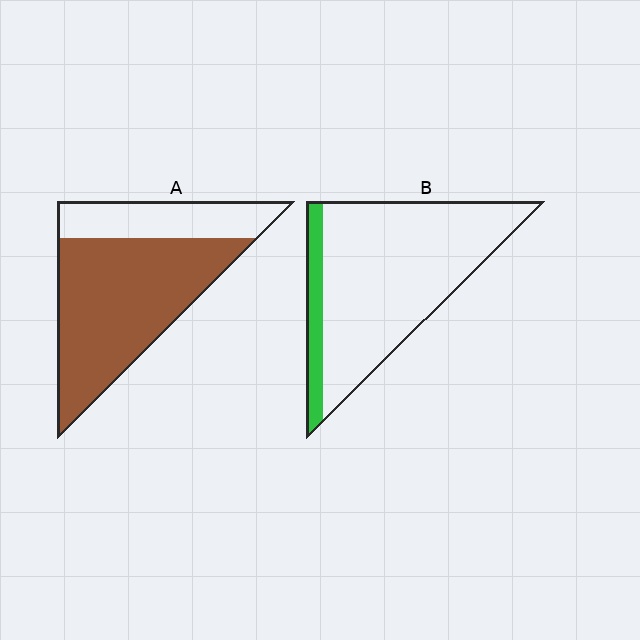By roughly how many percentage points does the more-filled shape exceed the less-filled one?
By roughly 60 percentage points (A over B).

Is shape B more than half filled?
No.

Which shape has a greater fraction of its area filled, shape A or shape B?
Shape A.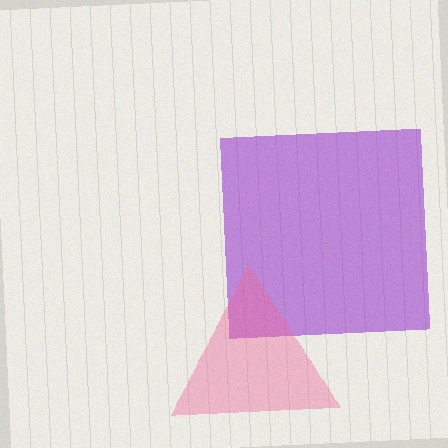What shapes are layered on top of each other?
The layered shapes are: a purple square, a pink triangle.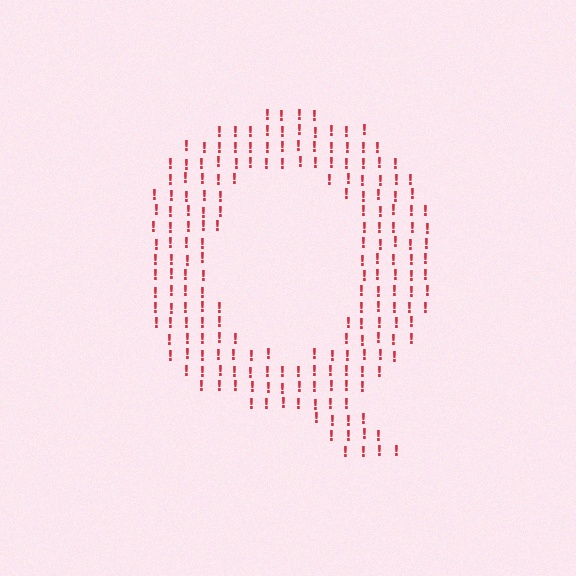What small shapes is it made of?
It is made of small exclamation marks.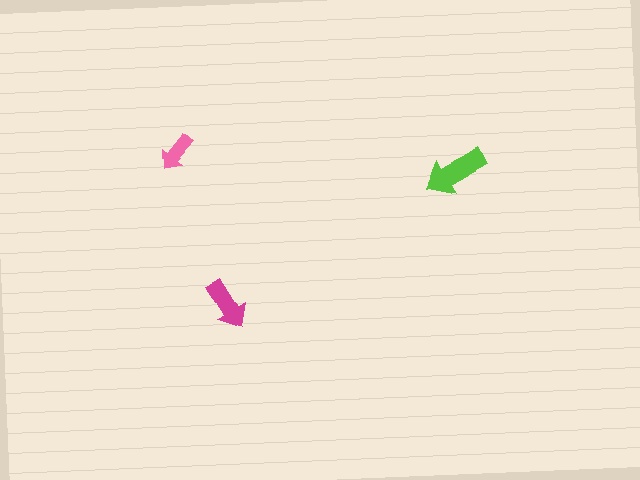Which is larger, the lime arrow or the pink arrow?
The lime one.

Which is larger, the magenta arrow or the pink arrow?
The magenta one.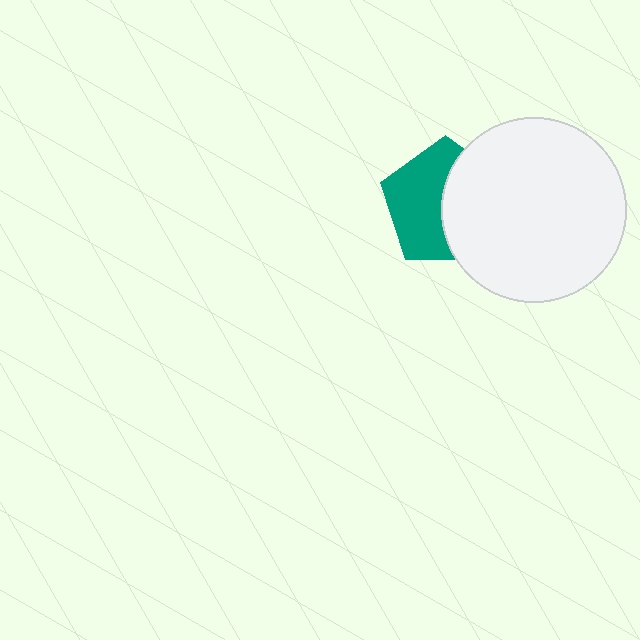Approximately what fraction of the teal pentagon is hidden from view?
Roughly 47% of the teal pentagon is hidden behind the white circle.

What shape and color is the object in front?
The object in front is a white circle.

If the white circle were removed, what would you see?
You would see the complete teal pentagon.